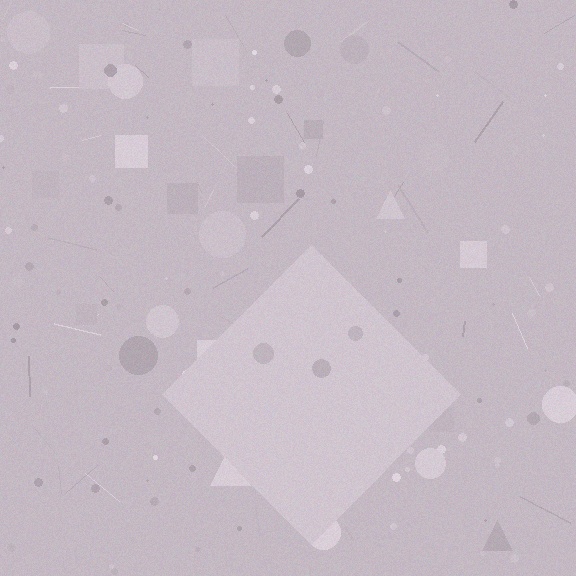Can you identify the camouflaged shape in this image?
The camouflaged shape is a diamond.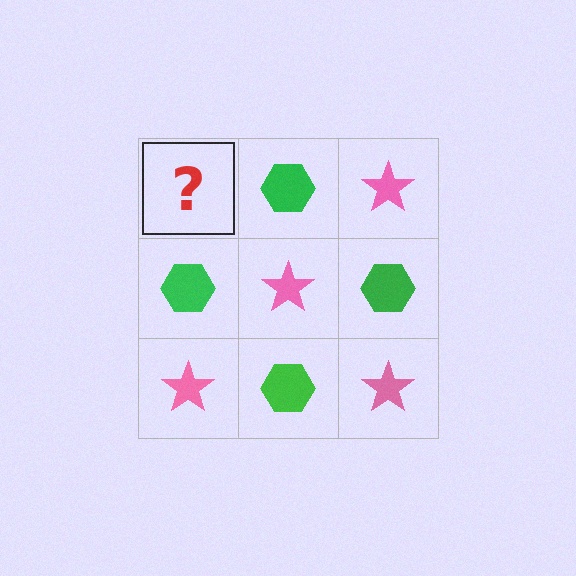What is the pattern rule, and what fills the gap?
The rule is that it alternates pink star and green hexagon in a checkerboard pattern. The gap should be filled with a pink star.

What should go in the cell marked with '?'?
The missing cell should contain a pink star.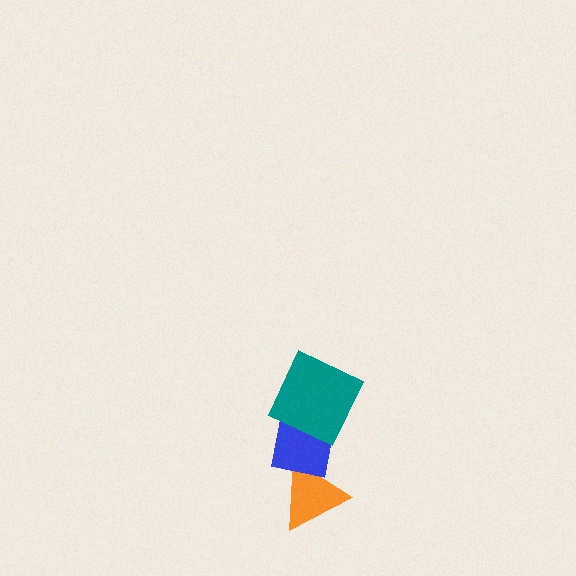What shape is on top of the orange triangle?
The blue square is on top of the orange triangle.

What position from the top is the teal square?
The teal square is 1st from the top.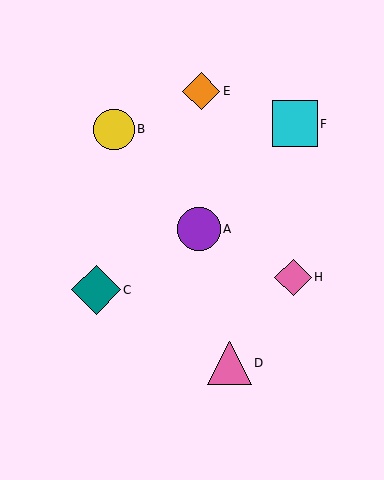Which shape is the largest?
The teal diamond (labeled C) is the largest.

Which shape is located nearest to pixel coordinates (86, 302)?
The teal diamond (labeled C) at (96, 290) is nearest to that location.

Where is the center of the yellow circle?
The center of the yellow circle is at (114, 129).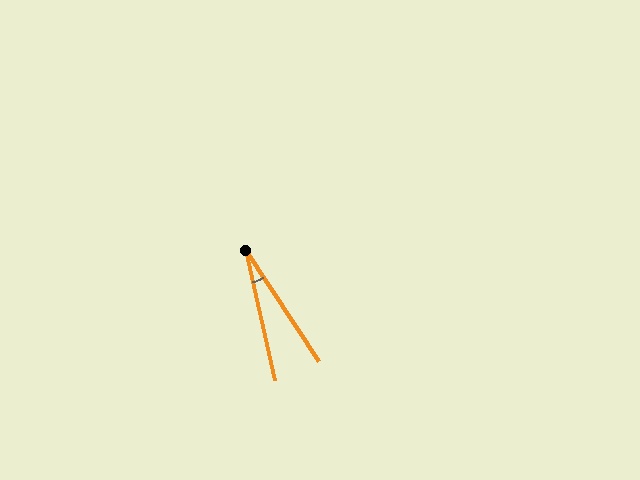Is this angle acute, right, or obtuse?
It is acute.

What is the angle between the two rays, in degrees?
Approximately 21 degrees.